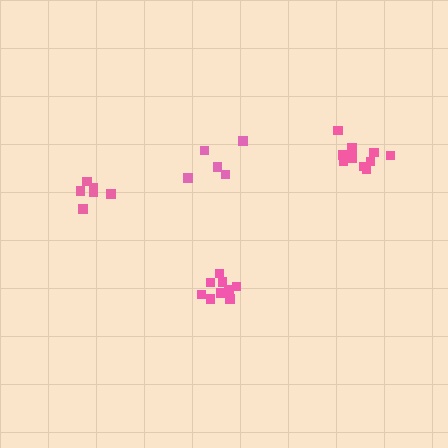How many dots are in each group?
Group 1: 5 dots, Group 2: 6 dots, Group 3: 10 dots, Group 4: 9 dots (30 total).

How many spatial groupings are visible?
There are 4 spatial groupings.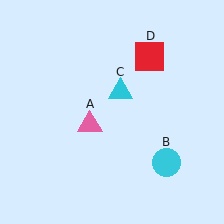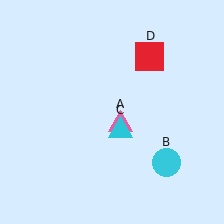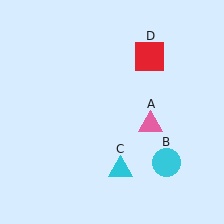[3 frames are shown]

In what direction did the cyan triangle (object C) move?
The cyan triangle (object C) moved down.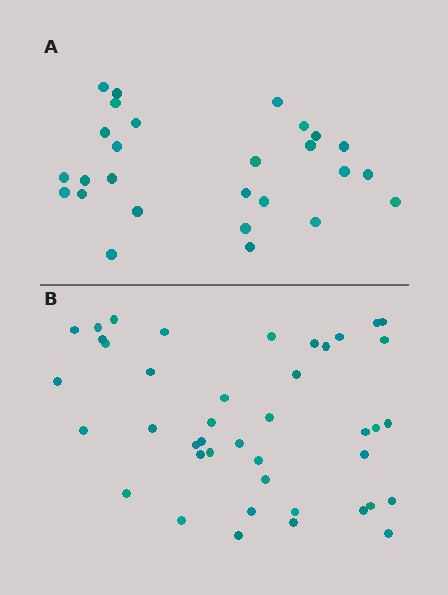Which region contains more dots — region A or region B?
Region B (the bottom region) has more dots.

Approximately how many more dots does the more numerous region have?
Region B has approximately 15 more dots than region A.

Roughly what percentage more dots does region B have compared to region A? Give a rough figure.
About 55% more.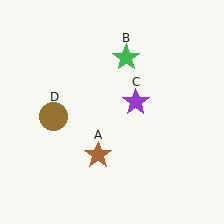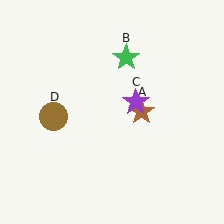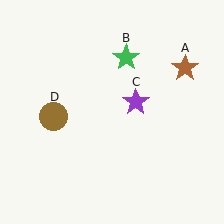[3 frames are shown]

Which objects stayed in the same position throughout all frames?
Green star (object B) and purple star (object C) and brown circle (object D) remained stationary.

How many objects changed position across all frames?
1 object changed position: brown star (object A).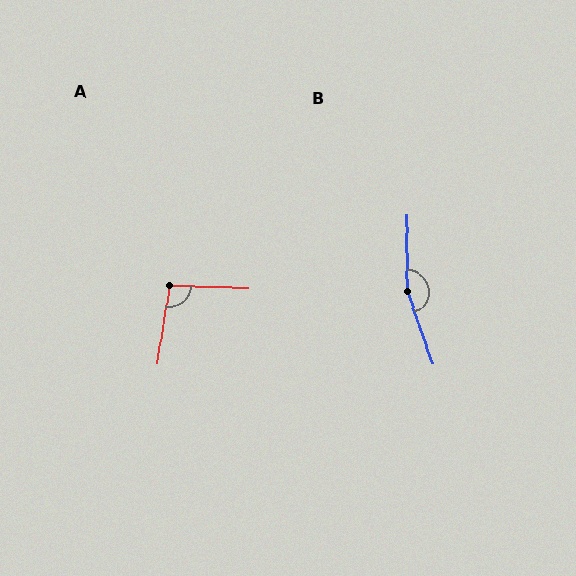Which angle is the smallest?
A, at approximately 97 degrees.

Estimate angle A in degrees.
Approximately 97 degrees.